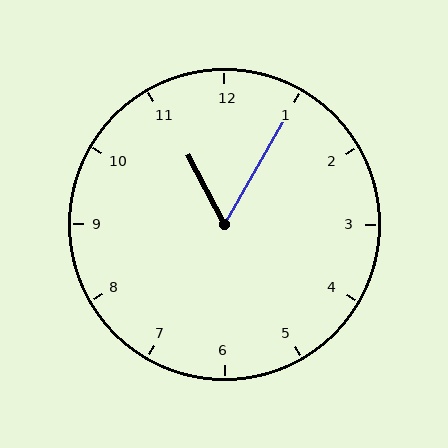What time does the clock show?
11:05.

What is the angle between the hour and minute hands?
Approximately 58 degrees.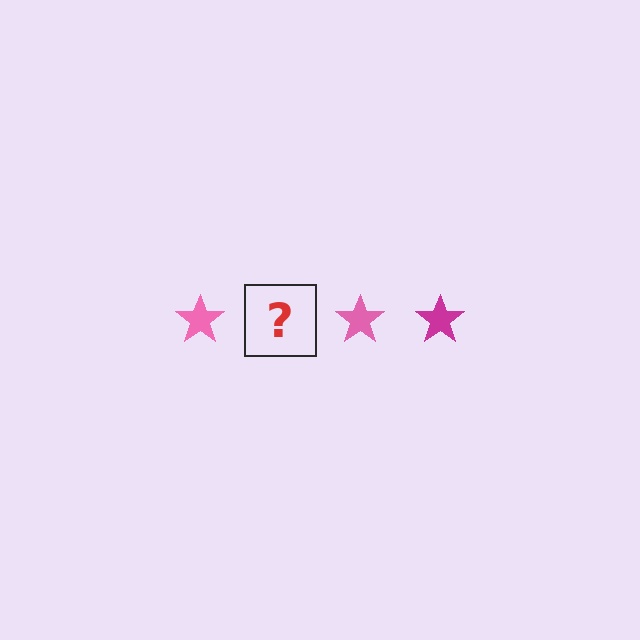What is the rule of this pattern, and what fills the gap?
The rule is that the pattern cycles through pink, magenta stars. The gap should be filled with a magenta star.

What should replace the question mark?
The question mark should be replaced with a magenta star.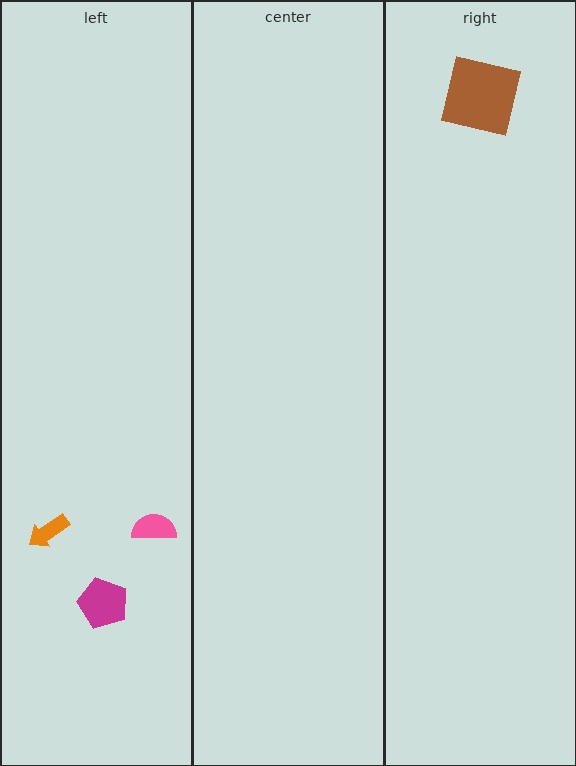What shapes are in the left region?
The orange arrow, the magenta pentagon, the pink semicircle.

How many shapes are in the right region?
1.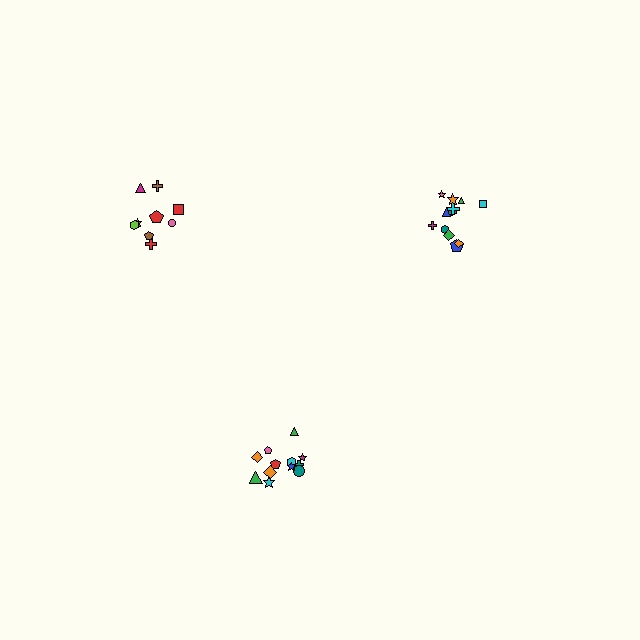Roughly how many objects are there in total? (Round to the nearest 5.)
Roughly 35 objects in total.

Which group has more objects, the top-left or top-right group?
The top-right group.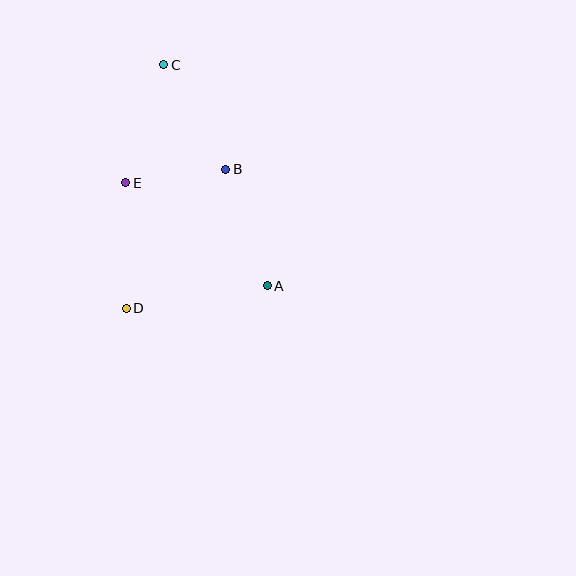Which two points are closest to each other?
Points B and E are closest to each other.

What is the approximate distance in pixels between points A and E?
The distance between A and E is approximately 175 pixels.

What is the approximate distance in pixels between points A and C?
The distance between A and C is approximately 244 pixels.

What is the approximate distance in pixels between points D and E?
The distance between D and E is approximately 126 pixels.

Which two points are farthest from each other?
Points C and D are farthest from each other.